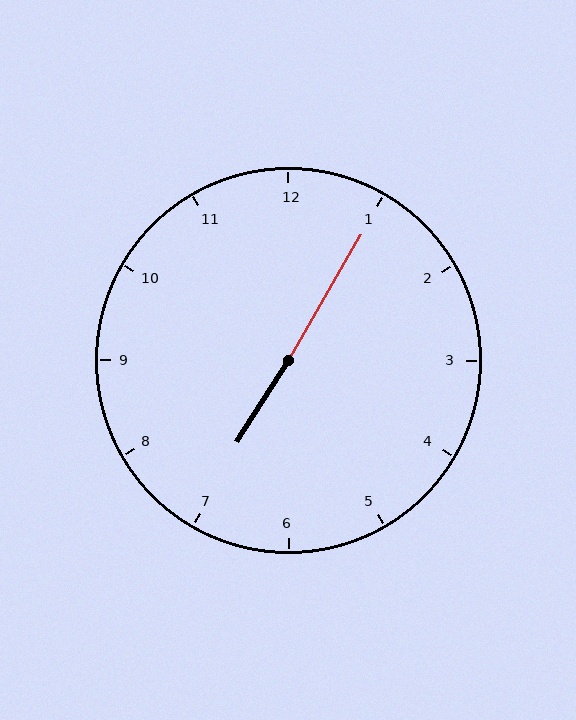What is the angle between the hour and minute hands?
Approximately 178 degrees.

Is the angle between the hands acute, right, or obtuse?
It is obtuse.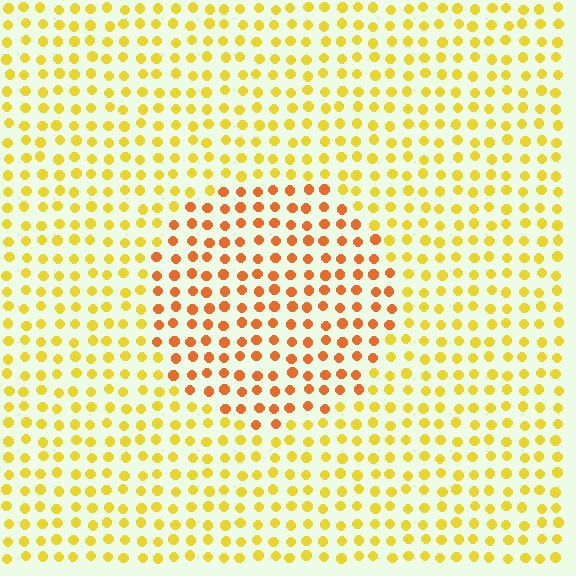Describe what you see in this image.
The image is filled with small yellow elements in a uniform arrangement. A circle-shaped region is visible where the elements are tinted to a slightly different hue, forming a subtle color boundary.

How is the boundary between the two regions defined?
The boundary is defined purely by a slight shift in hue (about 35 degrees). Spacing, size, and orientation are identical on both sides.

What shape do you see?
I see a circle.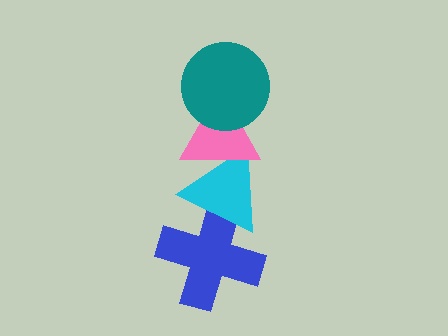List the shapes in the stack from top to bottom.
From top to bottom: the teal circle, the pink triangle, the cyan triangle, the blue cross.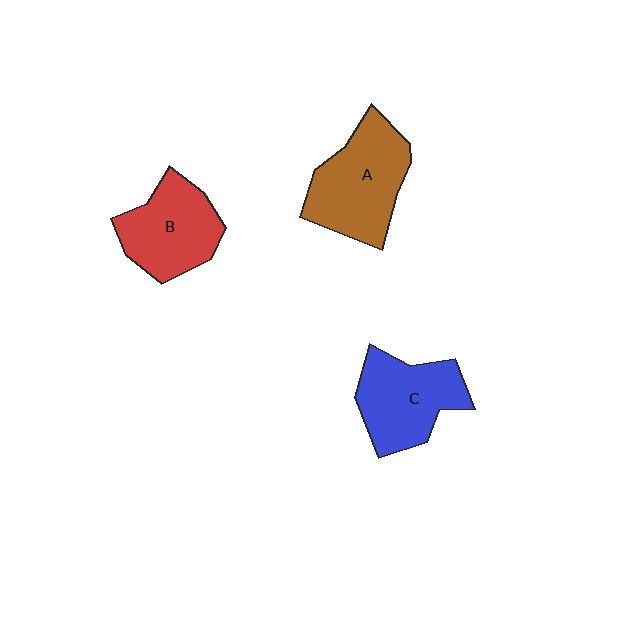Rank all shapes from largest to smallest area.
From largest to smallest: A (brown), C (blue), B (red).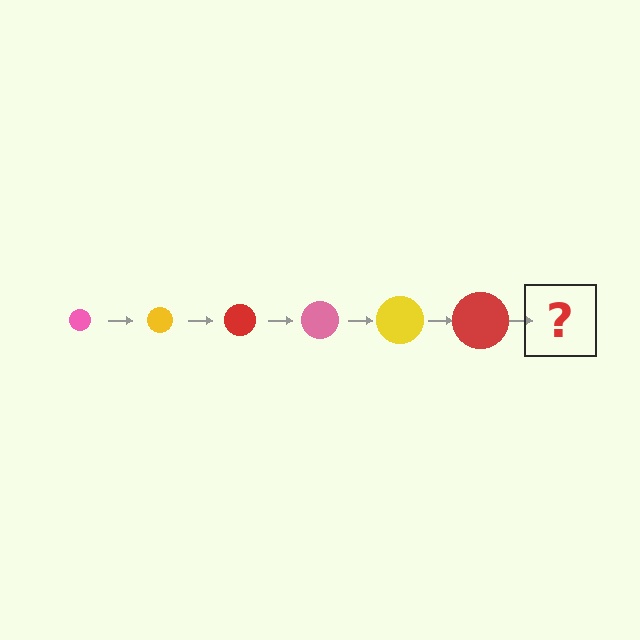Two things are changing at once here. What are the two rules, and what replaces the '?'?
The two rules are that the circle grows larger each step and the color cycles through pink, yellow, and red. The '?' should be a pink circle, larger than the previous one.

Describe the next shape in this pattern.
It should be a pink circle, larger than the previous one.